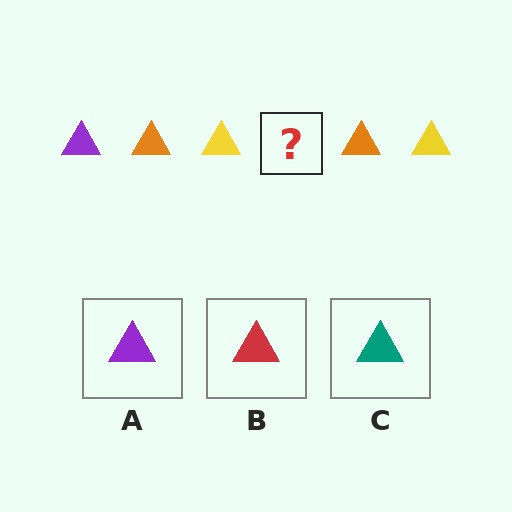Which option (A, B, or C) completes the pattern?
A.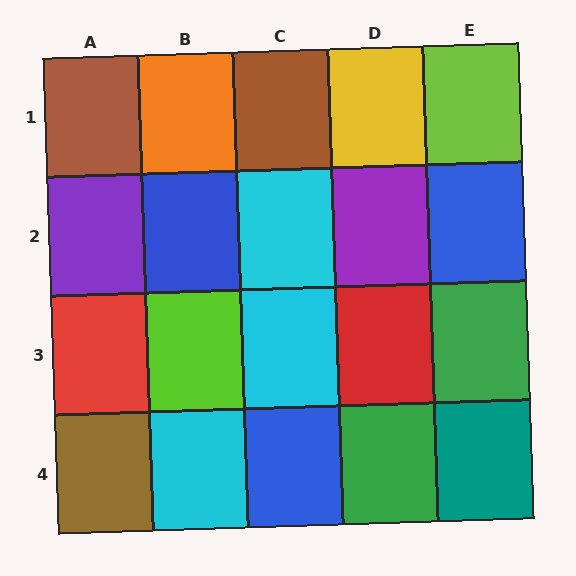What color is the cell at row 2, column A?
Purple.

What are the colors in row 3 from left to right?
Red, lime, cyan, red, green.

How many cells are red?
2 cells are red.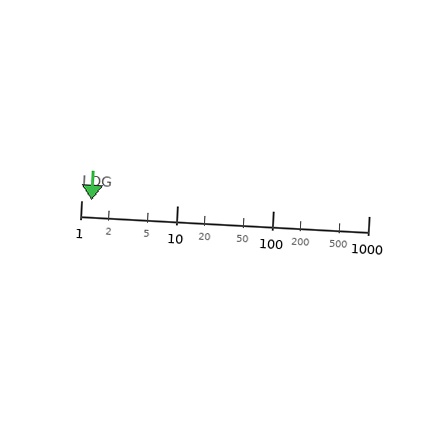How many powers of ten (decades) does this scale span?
The scale spans 3 decades, from 1 to 1000.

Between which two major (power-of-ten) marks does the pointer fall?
The pointer is between 1 and 10.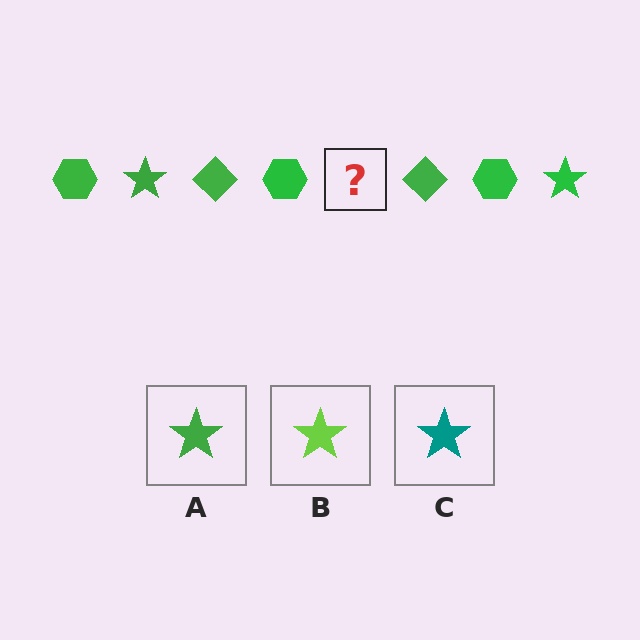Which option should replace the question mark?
Option A.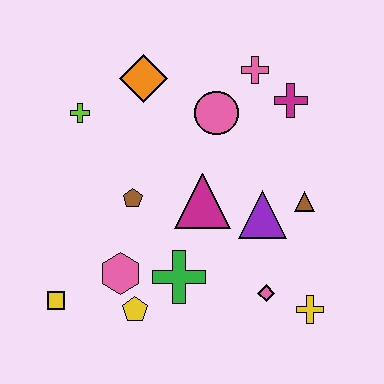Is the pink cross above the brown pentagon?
Yes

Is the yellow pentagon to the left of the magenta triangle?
Yes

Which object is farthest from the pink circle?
The yellow square is farthest from the pink circle.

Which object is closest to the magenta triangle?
The purple triangle is closest to the magenta triangle.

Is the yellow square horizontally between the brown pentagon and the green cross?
No